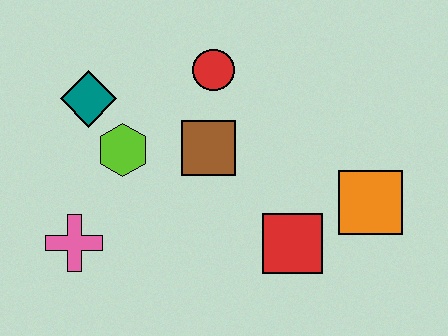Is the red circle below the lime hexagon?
No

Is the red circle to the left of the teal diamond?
No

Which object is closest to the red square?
The orange square is closest to the red square.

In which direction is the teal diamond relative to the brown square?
The teal diamond is to the left of the brown square.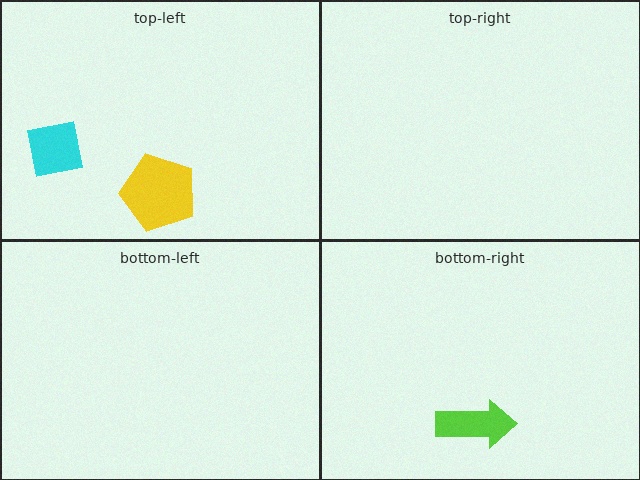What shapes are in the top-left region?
The yellow pentagon, the cyan square.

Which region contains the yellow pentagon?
The top-left region.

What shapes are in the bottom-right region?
The lime arrow.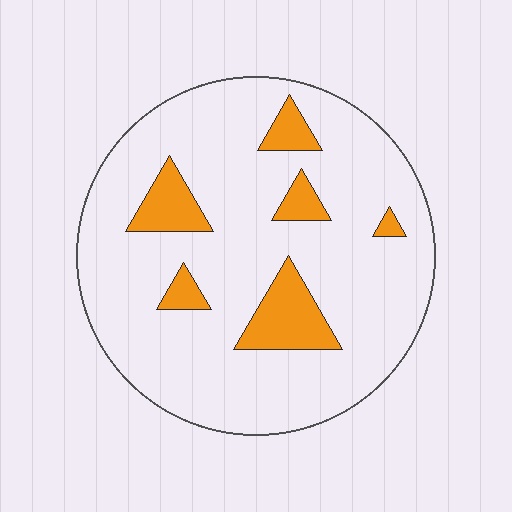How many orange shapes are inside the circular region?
6.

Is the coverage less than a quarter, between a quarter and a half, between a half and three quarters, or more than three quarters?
Less than a quarter.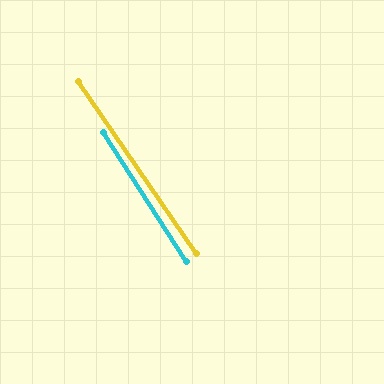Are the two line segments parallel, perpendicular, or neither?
Parallel — their directions differ by only 1.9°.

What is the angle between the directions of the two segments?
Approximately 2 degrees.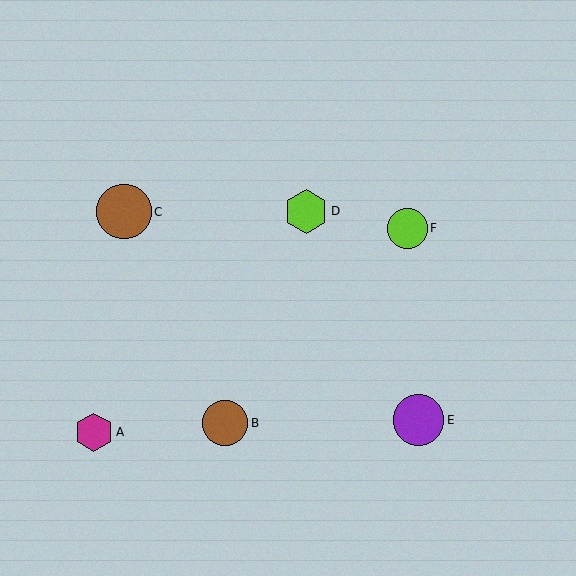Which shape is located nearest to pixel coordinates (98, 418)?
The magenta hexagon (labeled A) at (94, 432) is nearest to that location.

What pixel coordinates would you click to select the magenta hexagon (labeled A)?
Click at (94, 432) to select the magenta hexagon A.